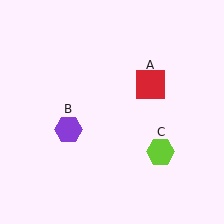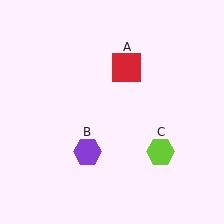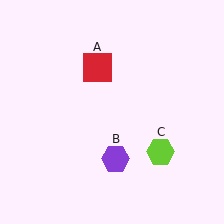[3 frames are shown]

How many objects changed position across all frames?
2 objects changed position: red square (object A), purple hexagon (object B).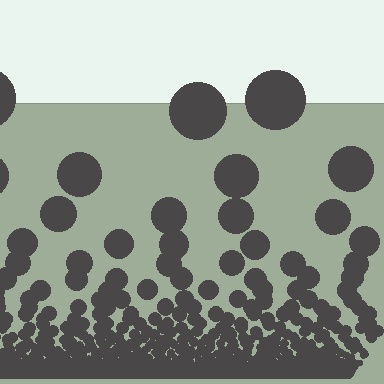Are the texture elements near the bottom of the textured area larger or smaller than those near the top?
Smaller. The gradient is inverted — elements near the bottom are smaller and denser.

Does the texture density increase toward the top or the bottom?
Density increases toward the bottom.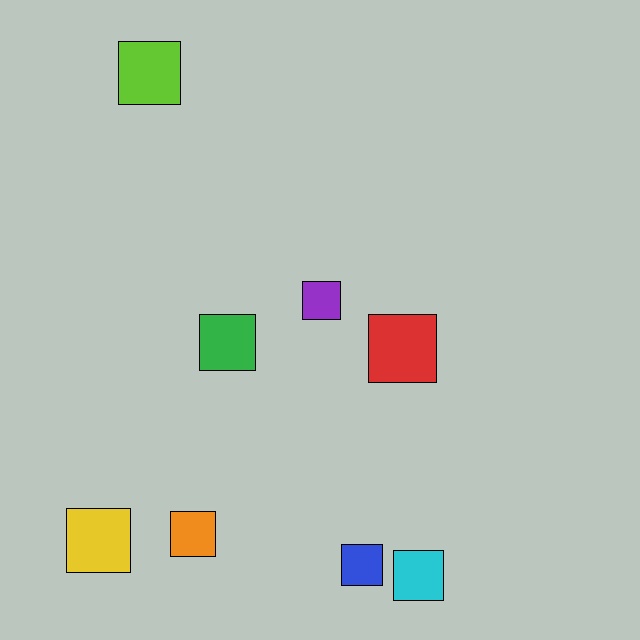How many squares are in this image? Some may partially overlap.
There are 8 squares.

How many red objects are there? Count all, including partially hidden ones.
There is 1 red object.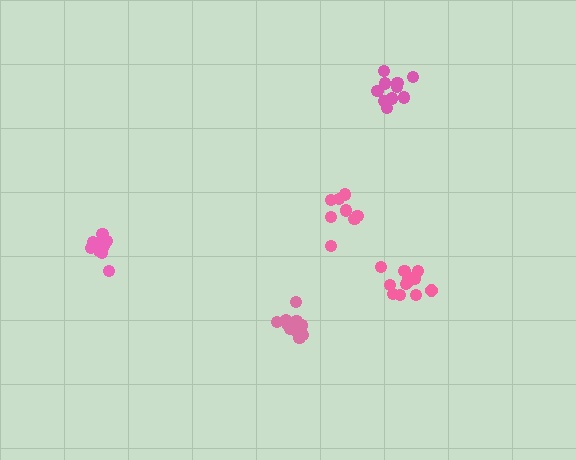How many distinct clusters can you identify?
There are 5 distinct clusters.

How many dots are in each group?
Group 1: 12 dots, Group 2: 10 dots, Group 3: 9 dots, Group 4: 10 dots, Group 5: 11 dots (52 total).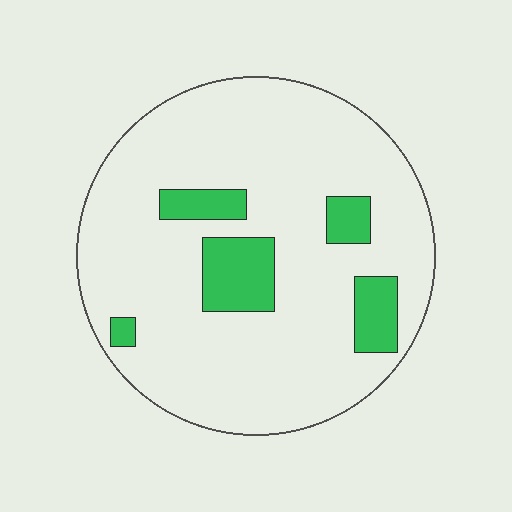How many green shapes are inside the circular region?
5.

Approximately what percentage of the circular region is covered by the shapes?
Approximately 15%.